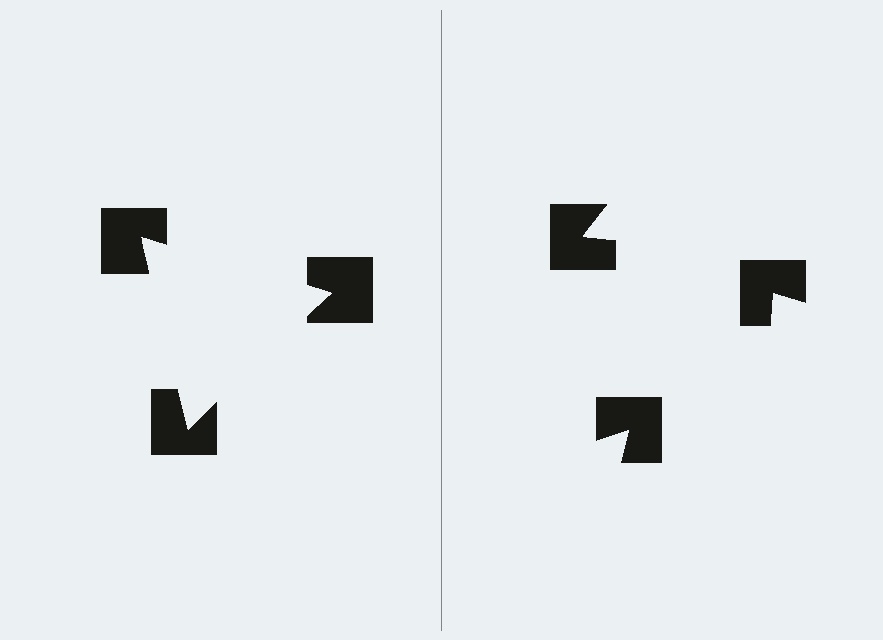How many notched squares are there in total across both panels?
6 — 3 on each side.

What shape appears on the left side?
An illusory triangle.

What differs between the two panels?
The notched squares are positioned identically on both sides; only the wedge orientations differ. On the left they align to a triangle; on the right they are misaligned.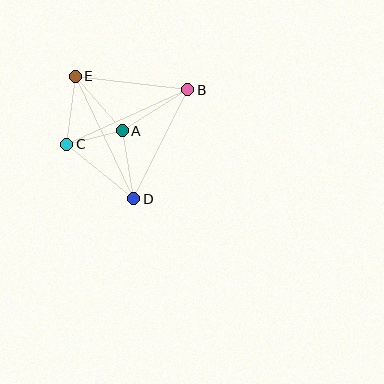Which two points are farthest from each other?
Points D and E are farthest from each other.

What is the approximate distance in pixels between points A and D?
The distance between A and D is approximately 69 pixels.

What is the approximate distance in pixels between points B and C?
The distance between B and C is approximately 133 pixels.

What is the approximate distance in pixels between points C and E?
The distance between C and E is approximately 68 pixels.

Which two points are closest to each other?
Points A and C are closest to each other.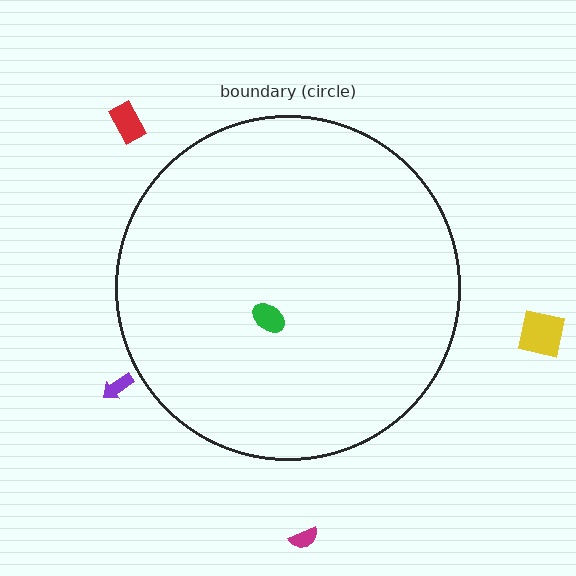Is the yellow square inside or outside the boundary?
Outside.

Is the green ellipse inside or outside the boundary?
Inside.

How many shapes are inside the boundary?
1 inside, 4 outside.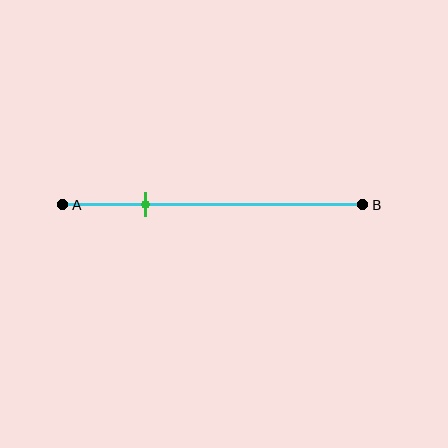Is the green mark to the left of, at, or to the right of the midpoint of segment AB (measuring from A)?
The green mark is to the left of the midpoint of segment AB.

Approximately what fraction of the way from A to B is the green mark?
The green mark is approximately 30% of the way from A to B.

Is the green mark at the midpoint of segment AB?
No, the mark is at about 30% from A, not at the 50% midpoint.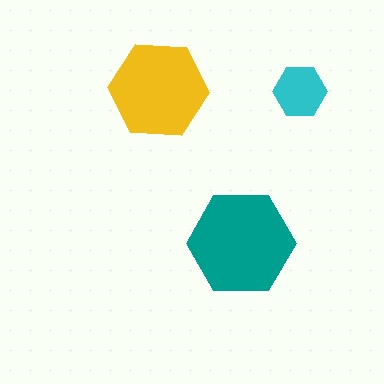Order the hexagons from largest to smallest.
the teal one, the yellow one, the cyan one.